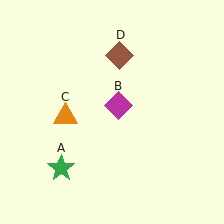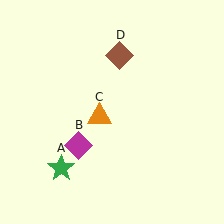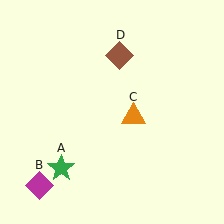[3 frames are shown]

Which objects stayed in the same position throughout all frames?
Green star (object A) and brown diamond (object D) remained stationary.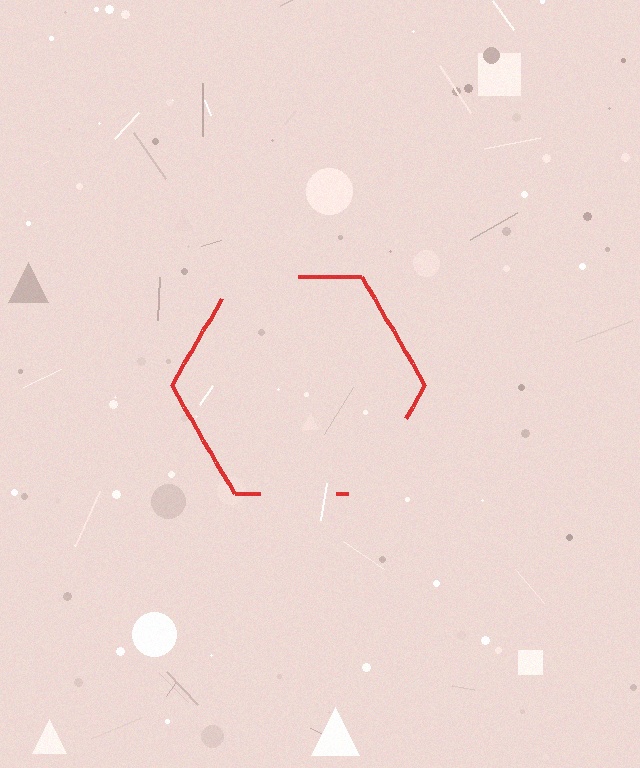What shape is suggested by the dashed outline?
The dashed outline suggests a hexagon.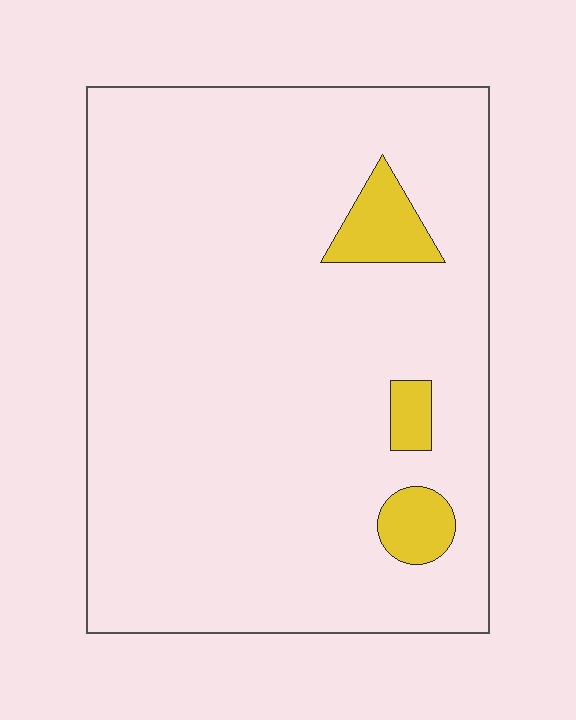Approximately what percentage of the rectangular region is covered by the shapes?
Approximately 5%.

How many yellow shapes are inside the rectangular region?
3.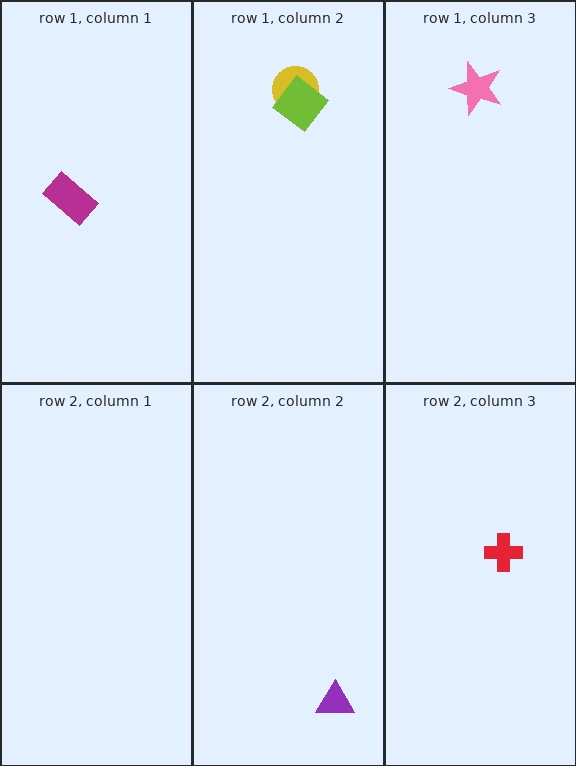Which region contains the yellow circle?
The row 1, column 2 region.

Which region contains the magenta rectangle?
The row 1, column 1 region.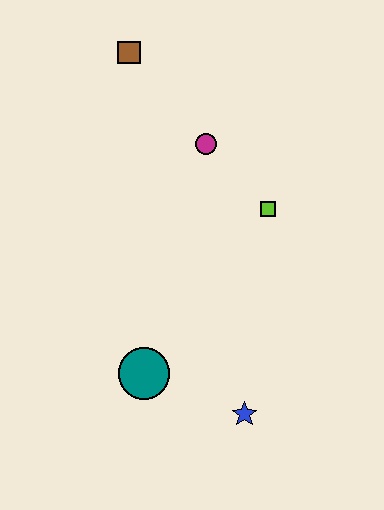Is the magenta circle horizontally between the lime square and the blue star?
No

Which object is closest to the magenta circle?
The lime square is closest to the magenta circle.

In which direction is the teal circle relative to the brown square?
The teal circle is below the brown square.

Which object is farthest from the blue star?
The brown square is farthest from the blue star.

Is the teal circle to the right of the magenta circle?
No